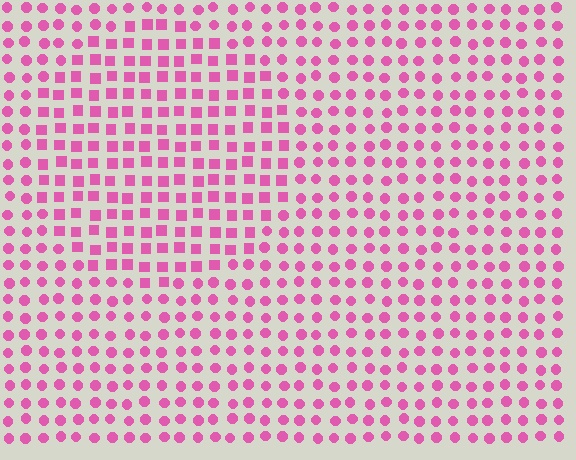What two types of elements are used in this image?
The image uses squares inside the circle region and circles outside it.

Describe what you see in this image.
The image is filled with small pink elements arranged in a uniform grid. A circle-shaped region contains squares, while the surrounding area contains circles. The boundary is defined purely by the change in element shape.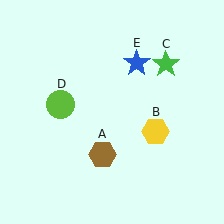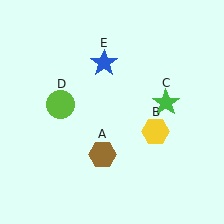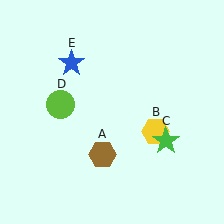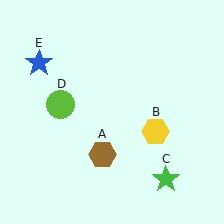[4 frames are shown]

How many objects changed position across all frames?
2 objects changed position: green star (object C), blue star (object E).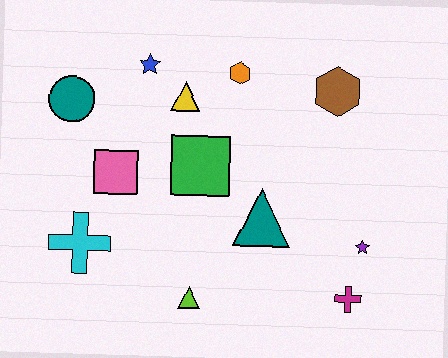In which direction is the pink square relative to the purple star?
The pink square is to the left of the purple star.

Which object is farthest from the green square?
The magenta cross is farthest from the green square.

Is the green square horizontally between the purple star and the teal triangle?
No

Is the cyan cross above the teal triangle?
No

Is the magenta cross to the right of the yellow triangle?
Yes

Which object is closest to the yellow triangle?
The blue star is closest to the yellow triangle.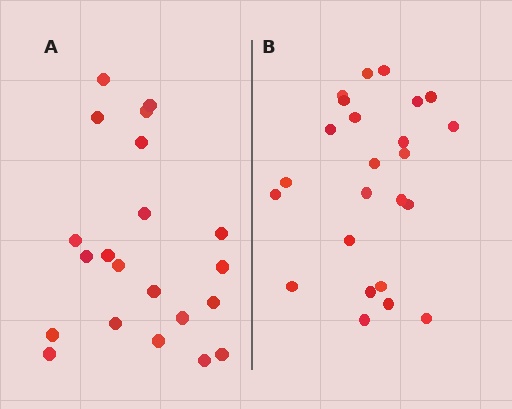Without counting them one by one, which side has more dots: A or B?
Region B (the right region) has more dots.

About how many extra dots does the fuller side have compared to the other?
Region B has just a few more — roughly 2 or 3 more dots than region A.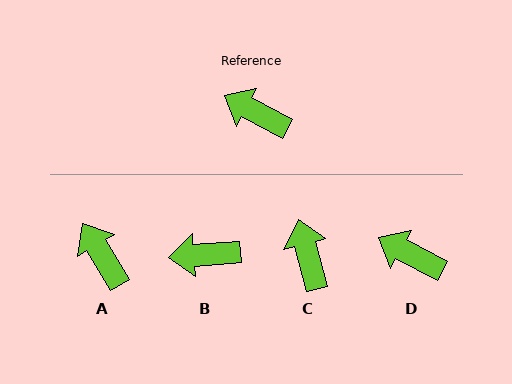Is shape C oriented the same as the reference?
No, it is off by about 47 degrees.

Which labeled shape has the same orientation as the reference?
D.